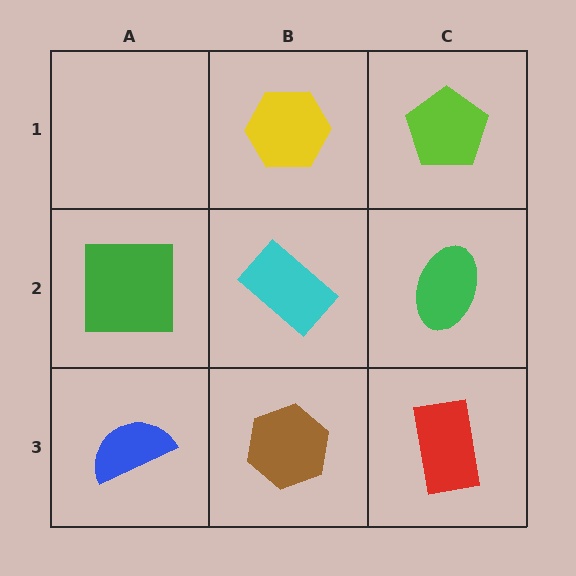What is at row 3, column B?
A brown hexagon.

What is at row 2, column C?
A green ellipse.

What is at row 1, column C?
A lime pentagon.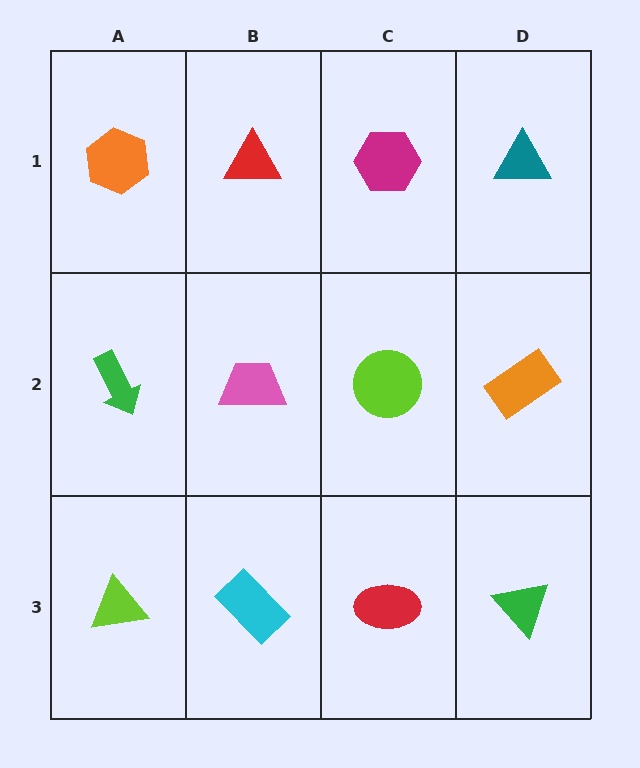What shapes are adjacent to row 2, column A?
An orange hexagon (row 1, column A), a lime triangle (row 3, column A), a pink trapezoid (row 2, column B).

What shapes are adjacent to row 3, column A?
A green arrow (row 2, column A), a cyan rectangle (row 3, column B).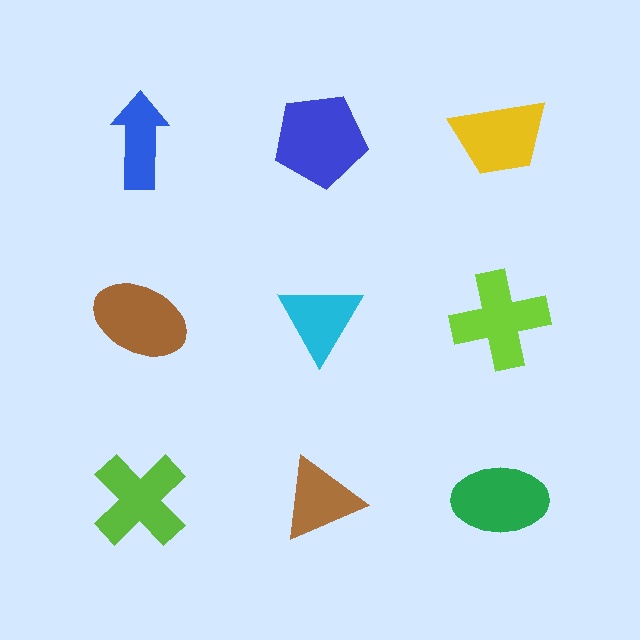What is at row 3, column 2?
A brown triangle.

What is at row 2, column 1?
A brown ellipse.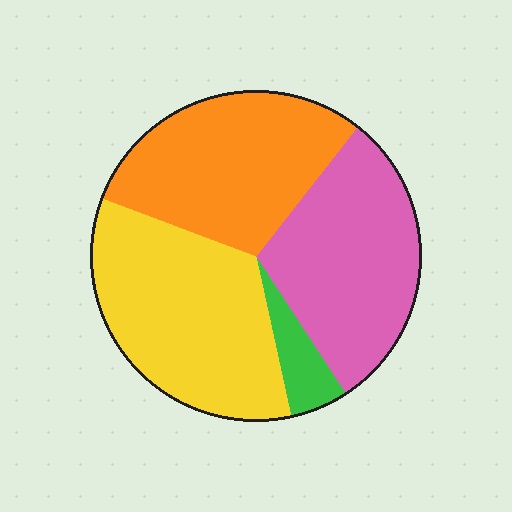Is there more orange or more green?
Orange.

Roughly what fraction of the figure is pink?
Pink covers around 30% of the figure.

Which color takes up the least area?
Green, at roughly 5%.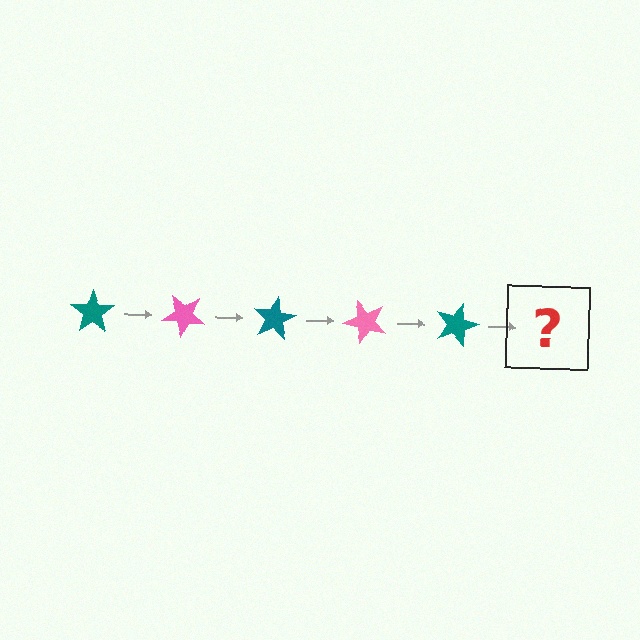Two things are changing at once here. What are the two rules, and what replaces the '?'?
The two rules are that it rotates 40 degrees each step and the color cycles through teal and pink. The '?' should be a pink star, rotated 200 degrees from the start.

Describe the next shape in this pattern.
It should be a pink star, rotated 200 degrees from the start.